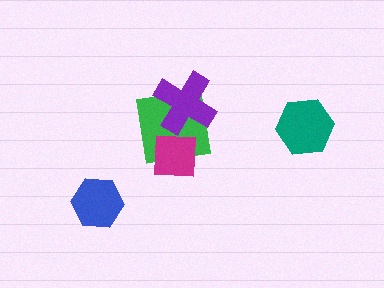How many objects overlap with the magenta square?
1 object overlaps with the magenta square.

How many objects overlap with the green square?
2 objects overlap with the green square.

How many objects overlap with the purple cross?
1 object overlaps with the purple cross.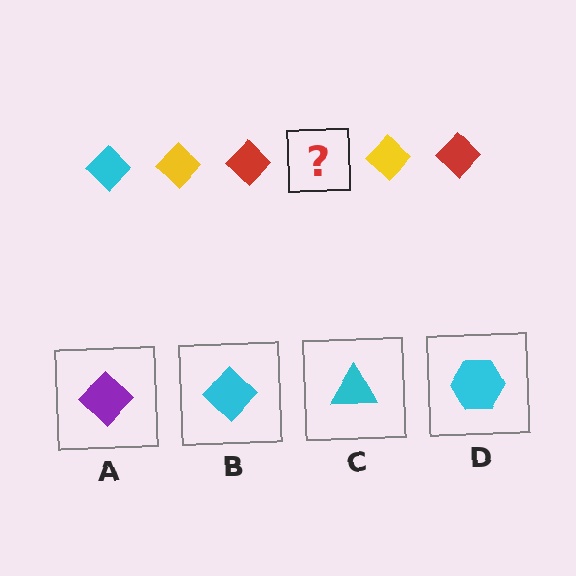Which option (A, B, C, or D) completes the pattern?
B.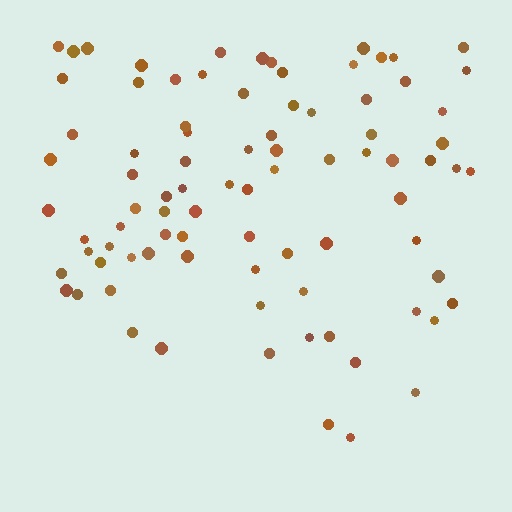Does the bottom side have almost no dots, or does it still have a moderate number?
Still a moderate number, just noticeably fewer than the top.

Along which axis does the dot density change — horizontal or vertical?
Vertical.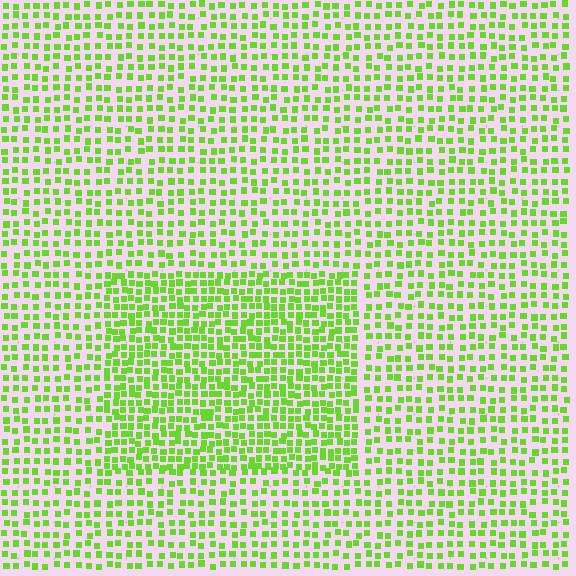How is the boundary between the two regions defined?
The boundary is defined by a change in element density (approximately 1.7x ratio). All elements are the same color, size, and shape.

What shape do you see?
I see a rectangle.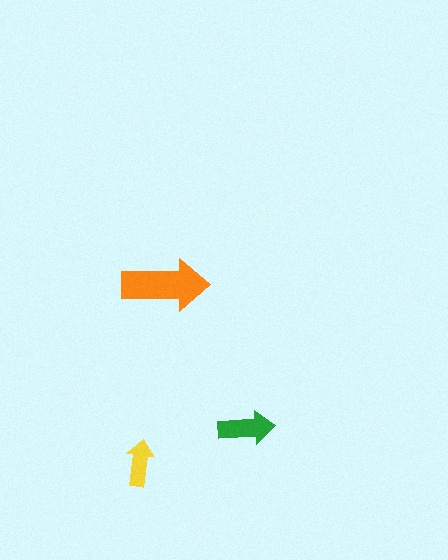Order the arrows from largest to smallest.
the orange one, the green one, the yellow one.